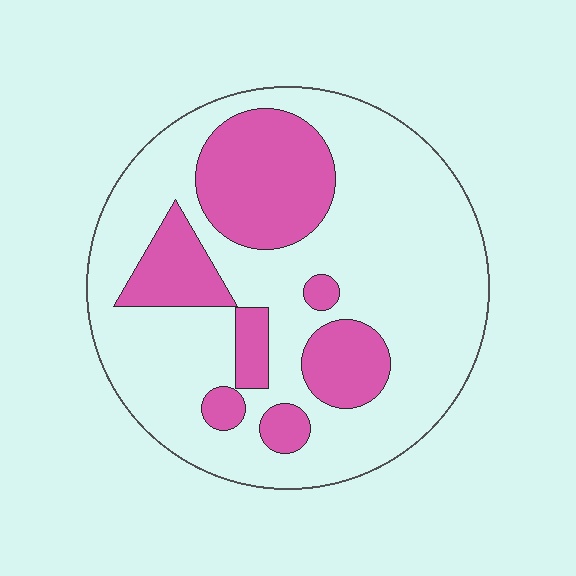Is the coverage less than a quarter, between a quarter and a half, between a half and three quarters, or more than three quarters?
Between a quarter and a half.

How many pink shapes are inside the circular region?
7.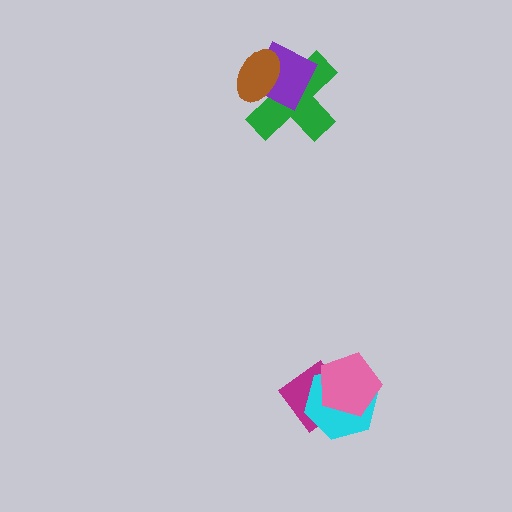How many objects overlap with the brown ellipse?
2 objects overlap with the brown ellipse.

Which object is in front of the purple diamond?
The brown ellipse is in front of the purple diamond.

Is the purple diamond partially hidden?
Yes, it is partially covered by another shape.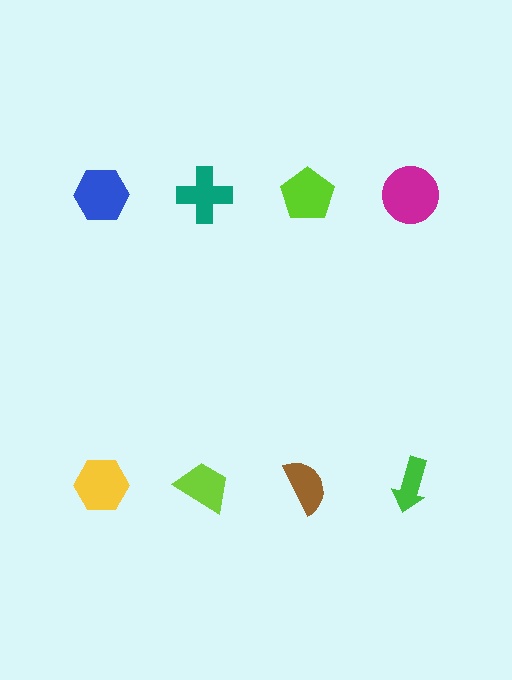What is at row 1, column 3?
A lime pentagon.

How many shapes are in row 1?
4 shapes.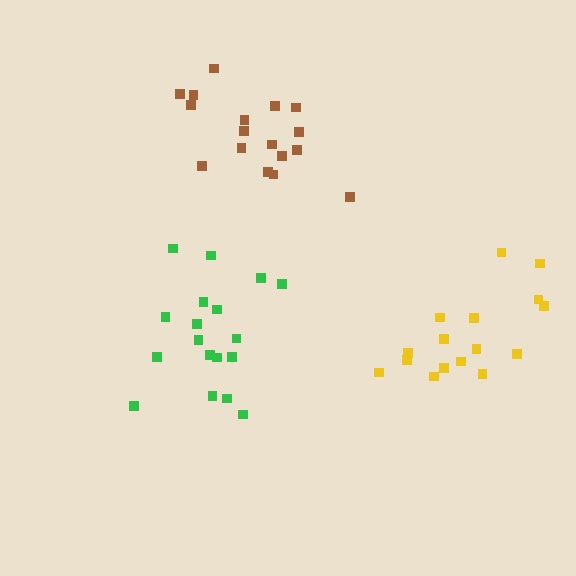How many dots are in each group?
Group 1: 17 dots, Group 2: 18 dots, Group 3: 16 dots (51 total).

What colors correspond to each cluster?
The clusters are colored: brown, green, yellow.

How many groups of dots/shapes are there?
There are 3 groups.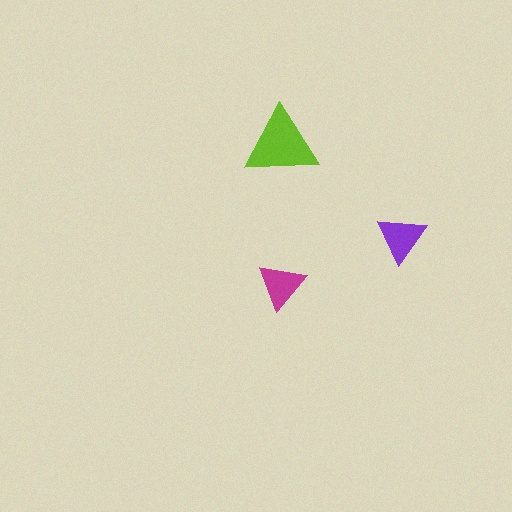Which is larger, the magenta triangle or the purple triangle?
The purple one.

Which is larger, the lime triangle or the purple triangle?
The lime one.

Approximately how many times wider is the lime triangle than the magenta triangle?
About 1.5 times wider.